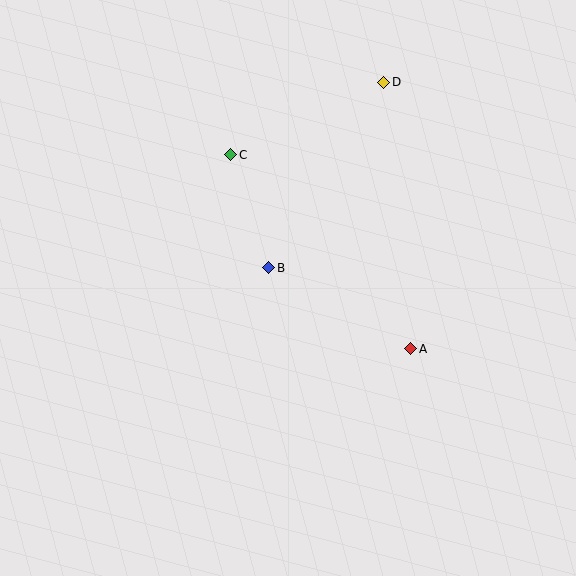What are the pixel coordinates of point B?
Point B is at (269, 268).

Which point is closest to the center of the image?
Point B at (269, 268) is closest to the center.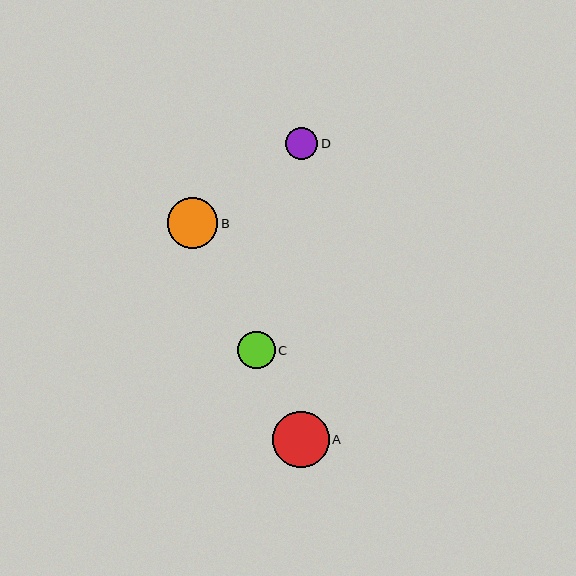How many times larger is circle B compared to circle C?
Circle B is approximately 1.3 times the size of circle C.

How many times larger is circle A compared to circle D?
Circle A is approximately 1.7 times the size of circle D.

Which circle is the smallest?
Circle D is the smallest with a size of approximately 32 pixels.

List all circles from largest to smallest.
From largest to smallest: A, B, C, D.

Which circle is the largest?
Circle A is the largest with a size of approximately 57 pixels.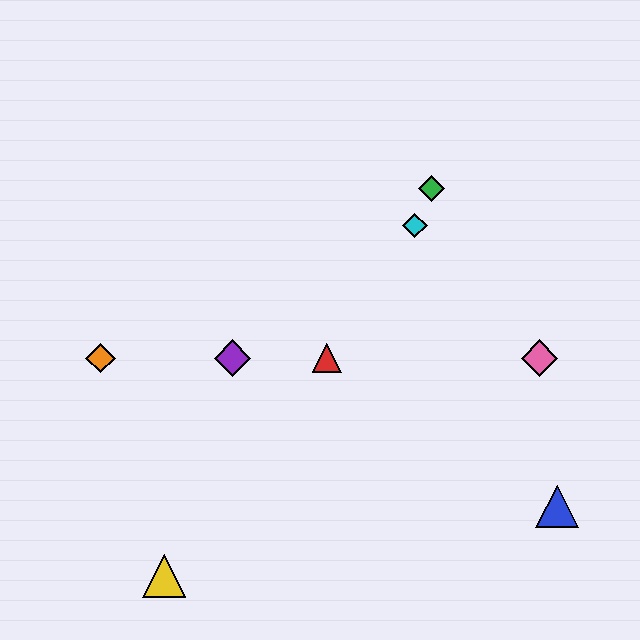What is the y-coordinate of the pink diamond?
The pink diamond is at y≈358.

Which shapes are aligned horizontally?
The red triangle, the purple diamond, the orange diamond, the pink diamond are aligned horizontally.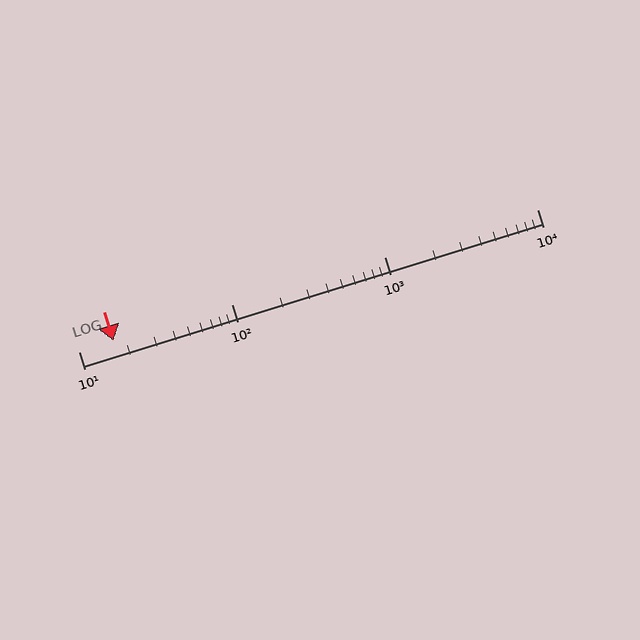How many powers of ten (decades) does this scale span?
The scale spans 3 decades, from 10 to 10000.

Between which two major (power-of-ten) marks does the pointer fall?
The pointer is between 10 and 100.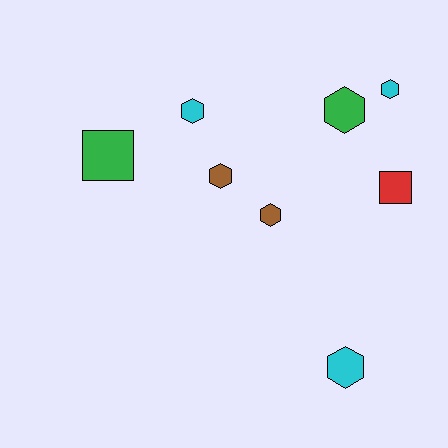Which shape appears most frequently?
Hexagon, with 6 objects.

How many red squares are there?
There is 1 red square.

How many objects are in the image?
There are 8 objects.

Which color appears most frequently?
Cyan, with 3 objects.